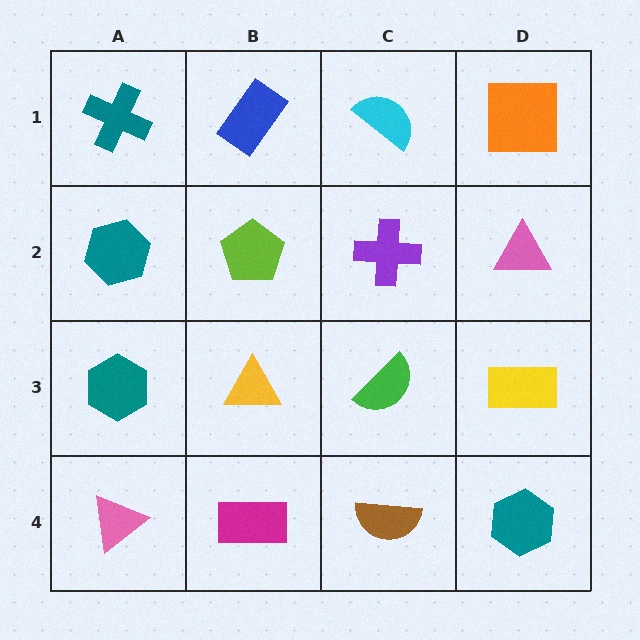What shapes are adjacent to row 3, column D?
A pink triangle (row 2, column D), a teal hexagon (row 4, column D), a green semicircle (row 3, column C).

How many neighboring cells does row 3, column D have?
3.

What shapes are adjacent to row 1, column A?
A teal hexagon (row 2, column A), a blue rectangle (row 1, column B).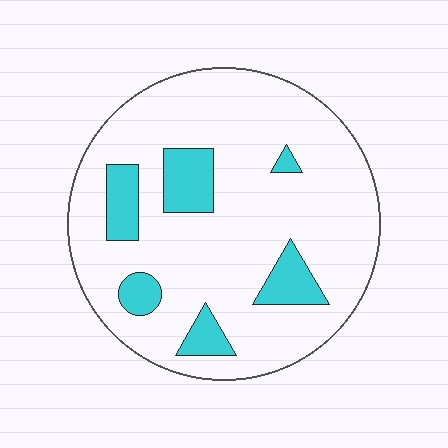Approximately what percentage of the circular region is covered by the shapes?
Approximately 15%.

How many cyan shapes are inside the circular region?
6.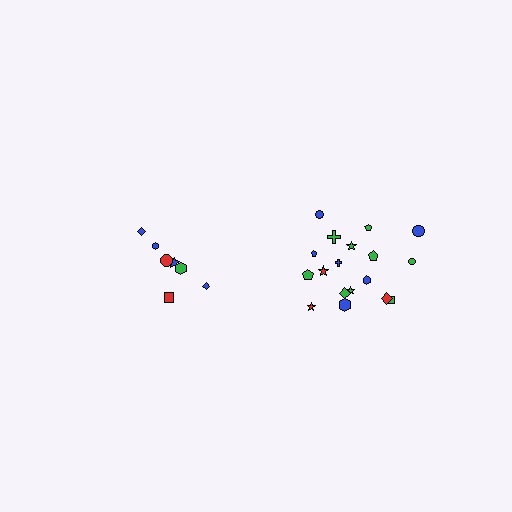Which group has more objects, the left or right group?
The right group.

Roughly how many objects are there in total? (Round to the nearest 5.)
Roughly 25 objects in total.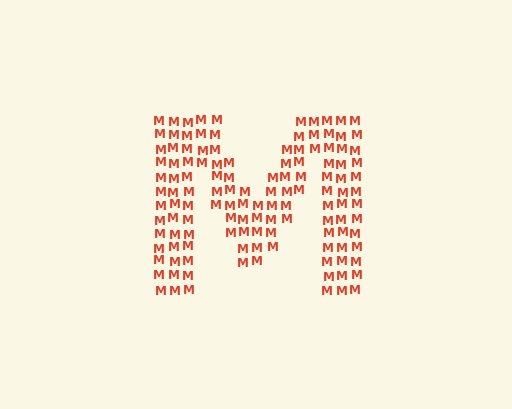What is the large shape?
The large shape is the letter M.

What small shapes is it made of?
It is made of small letter M's.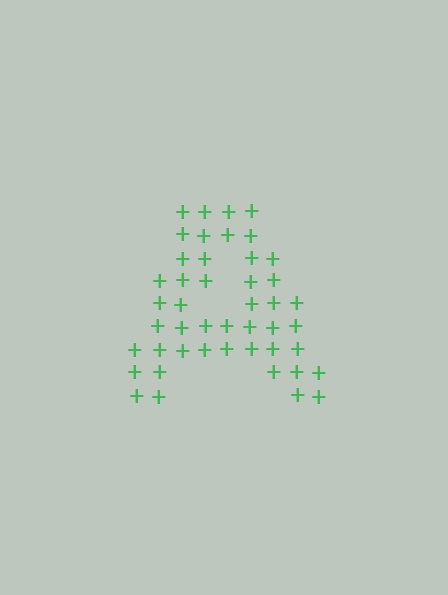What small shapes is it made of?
It is made of small plus signs.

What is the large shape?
The large shape is the letter A.